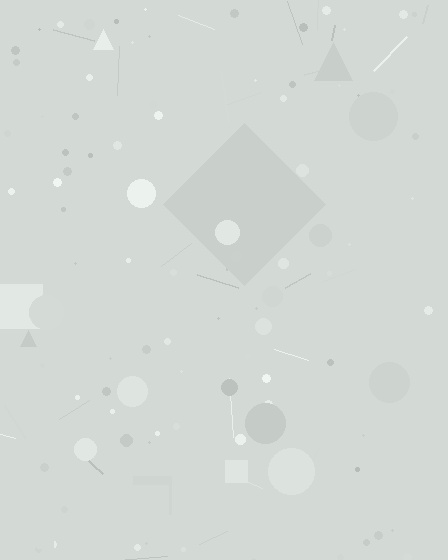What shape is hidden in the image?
A diamond is hidden in the image.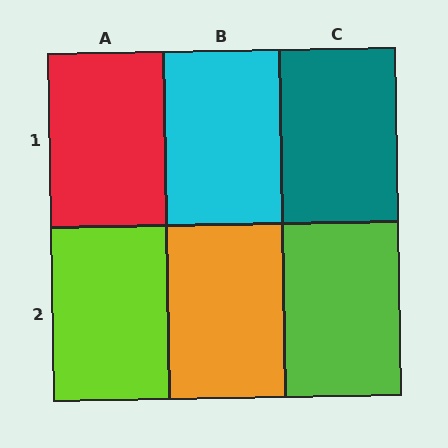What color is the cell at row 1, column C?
Teal.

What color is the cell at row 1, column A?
Red.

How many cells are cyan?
1 cell is cyan.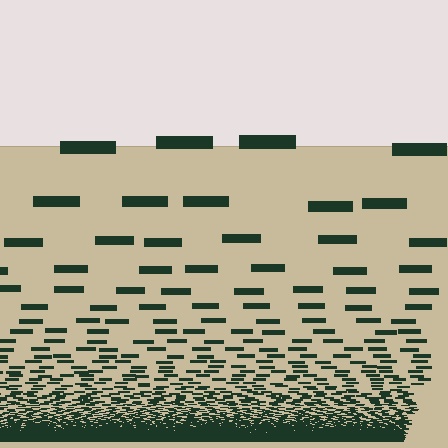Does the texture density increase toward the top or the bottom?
Density increases toward the bottom.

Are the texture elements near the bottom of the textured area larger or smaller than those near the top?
Smaller. The gradient is inverted — elements near the bottom are smaller and denser.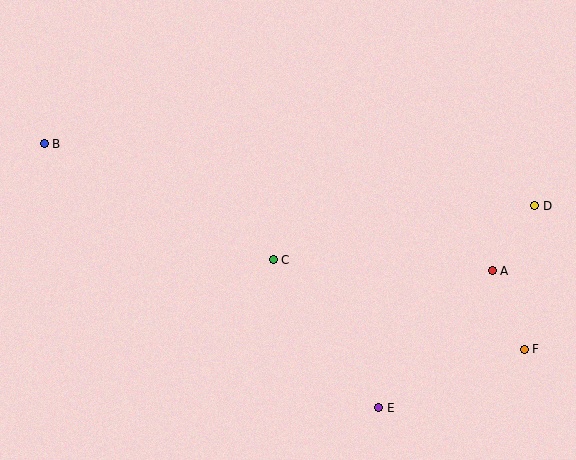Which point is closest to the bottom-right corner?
Point F is closest to the bottom-right corner.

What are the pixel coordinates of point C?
Point C is at (273, 260).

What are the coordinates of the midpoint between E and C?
The midpoint between E and C is at (326, 334).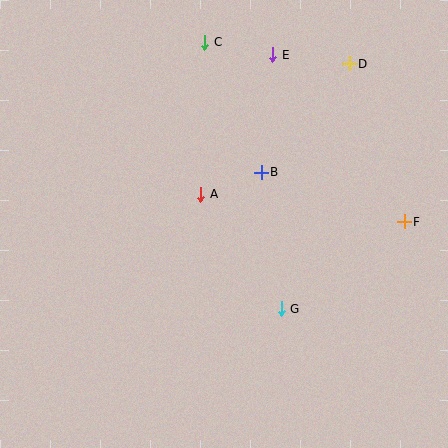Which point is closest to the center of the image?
Point A at (201, 194) is closest to the center.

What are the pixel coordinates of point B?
Point B is at (261, 172).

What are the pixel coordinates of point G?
Point G is at (281, 309).